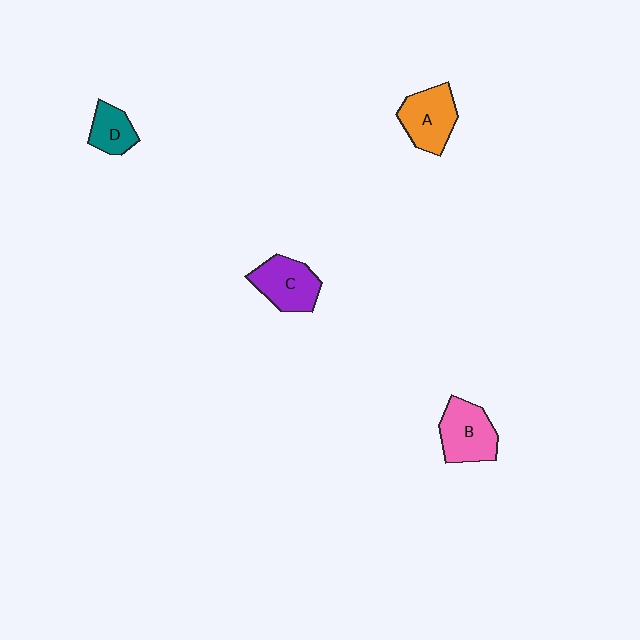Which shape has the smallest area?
Shape D (teal).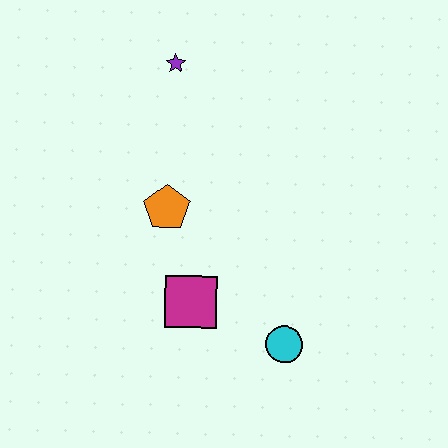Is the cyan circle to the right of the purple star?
Yes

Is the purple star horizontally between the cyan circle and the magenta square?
No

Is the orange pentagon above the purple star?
No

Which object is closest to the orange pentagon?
The magenta square is closest to the orange pentagon.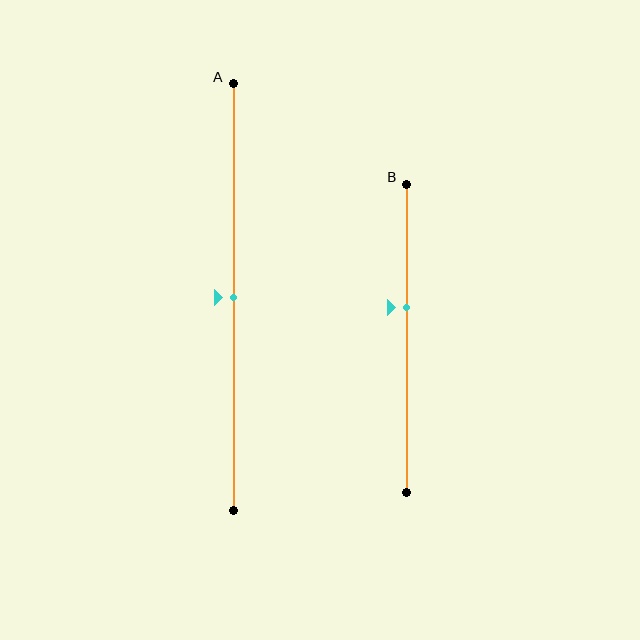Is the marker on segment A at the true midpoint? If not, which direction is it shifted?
Yes, the marker on segment A is at the true midpoint.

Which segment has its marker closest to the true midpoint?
Segment A has its marker closest to the true midpoint.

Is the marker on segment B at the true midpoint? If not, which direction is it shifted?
No, the marker on segment B is shifted upward by about 10% of the segment length.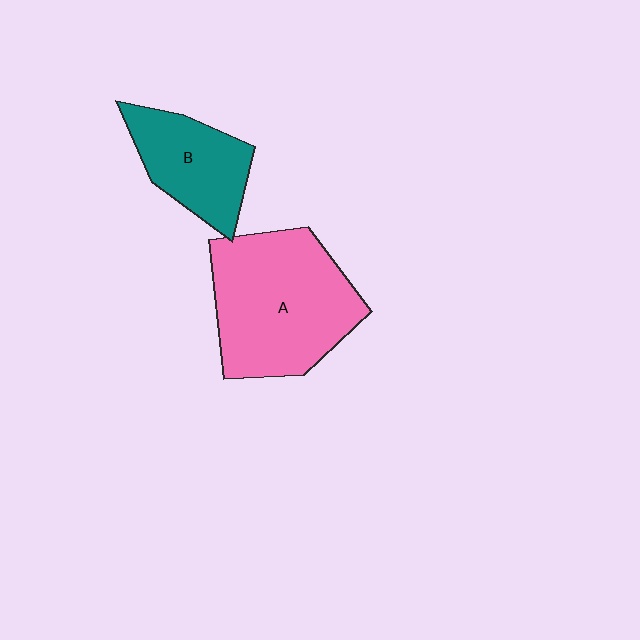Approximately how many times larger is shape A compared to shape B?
Approximately 1.8 times.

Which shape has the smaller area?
Shape B (teal).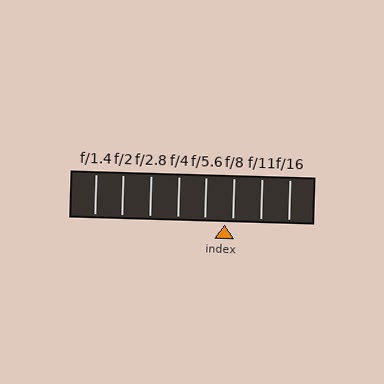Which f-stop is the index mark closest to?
The index mark is closest to f/8.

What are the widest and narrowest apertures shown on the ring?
The widest aperture shown is f/1.4 and the narrowest is f/16.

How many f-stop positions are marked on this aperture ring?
There are 8 f-stop positions marked.